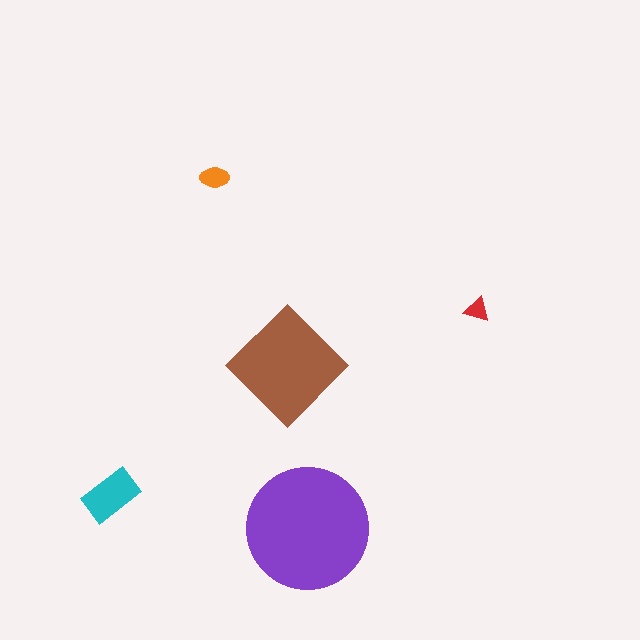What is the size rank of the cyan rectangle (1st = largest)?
3rd.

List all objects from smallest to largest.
The red triangle, the orange ellipse, the cyan rectangle, the brown diamond, the purple circle.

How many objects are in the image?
There are 5 objects in the image.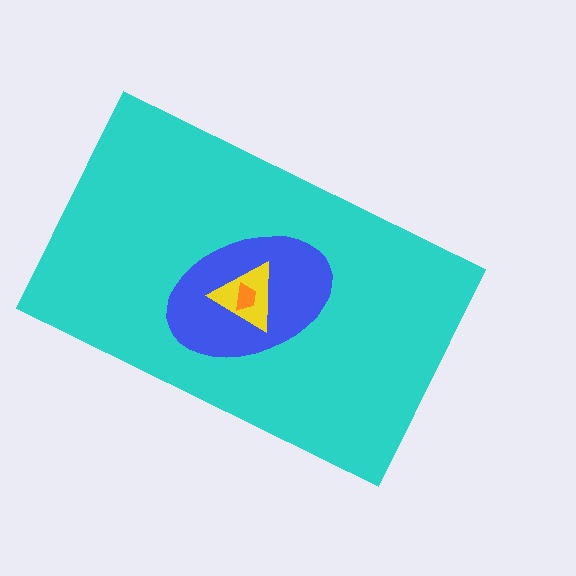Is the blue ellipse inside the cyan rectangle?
Yes.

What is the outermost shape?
The cyan rectangle.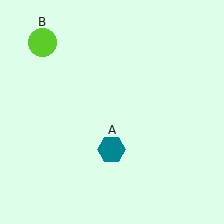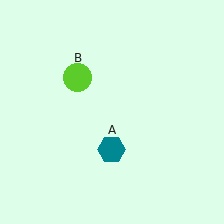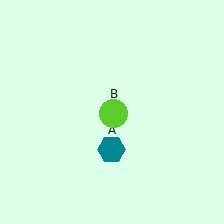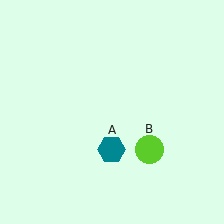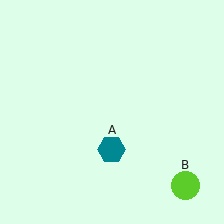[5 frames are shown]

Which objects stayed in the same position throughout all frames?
Teal hexagon (object A) remained stationary.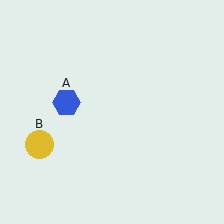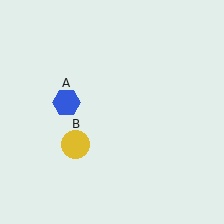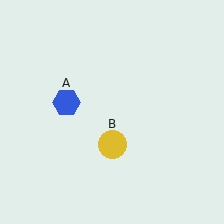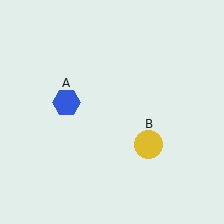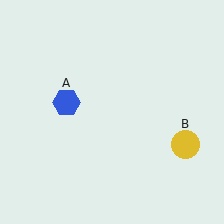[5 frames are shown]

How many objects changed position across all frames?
1 object changed position: yellow circle (object B).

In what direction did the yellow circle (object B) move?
The yellow circle (object B) moved right.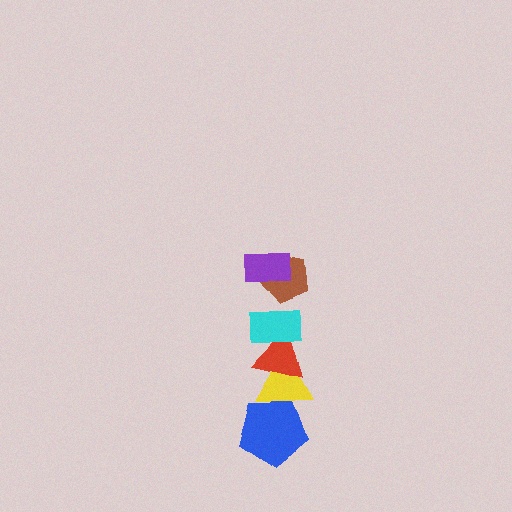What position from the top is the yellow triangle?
The yellow triangle is 5th from the top.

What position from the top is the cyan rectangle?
The cyan rectangle is 3rd from the top.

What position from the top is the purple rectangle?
The purple rectangle is 1st from the top.